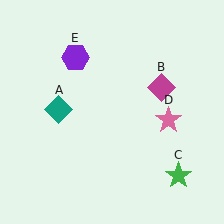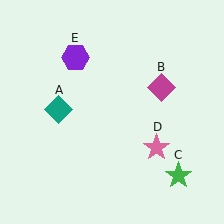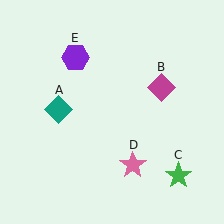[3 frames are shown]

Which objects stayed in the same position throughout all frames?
Teal diamond (object A) and magenta diamond (object B) and green star (object C) and purple hexagon (object E) remained stationary.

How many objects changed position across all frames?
1 object changed position: pink star (object D).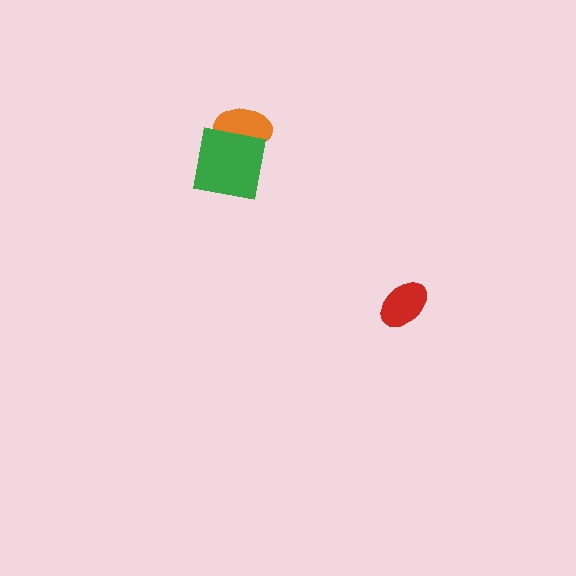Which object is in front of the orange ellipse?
The green square is in front of the orange ellipse.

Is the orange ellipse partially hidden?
Yes, it is partially covered by another shape.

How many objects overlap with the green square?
1 object overlaps with the green square.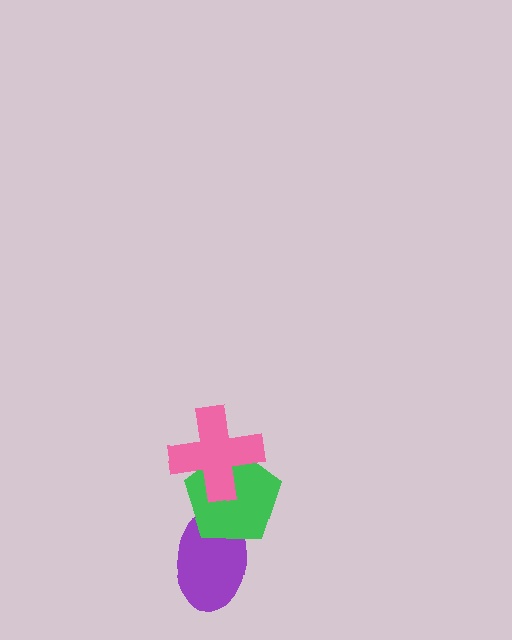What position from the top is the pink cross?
The pink cross is 1st from the top.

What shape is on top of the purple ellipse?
The green pentagon is on top of the purple ellipse.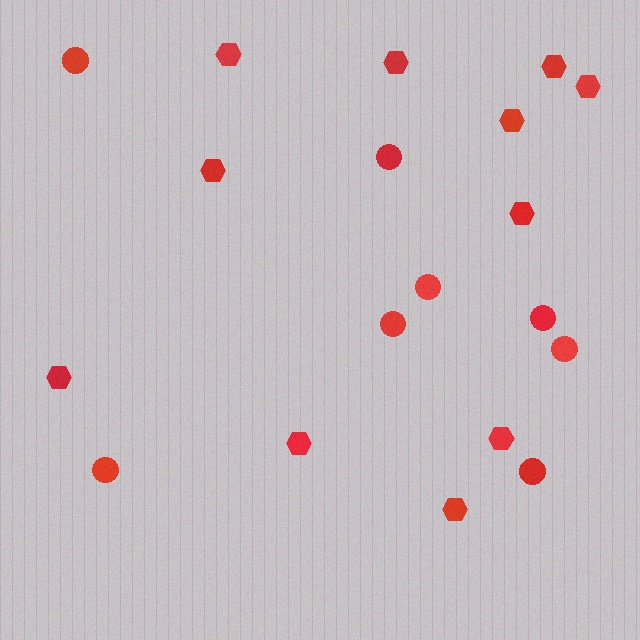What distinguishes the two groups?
There are 2 groups: one group of hexagons (11) and one group of circles (8).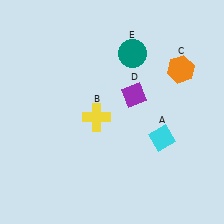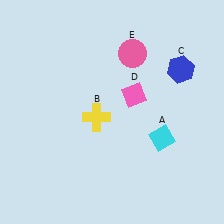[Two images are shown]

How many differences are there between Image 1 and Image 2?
There are 3 differences between the two images.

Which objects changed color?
C changed from orange to blue. D changed from purple to pink. E changed from teal to pink.